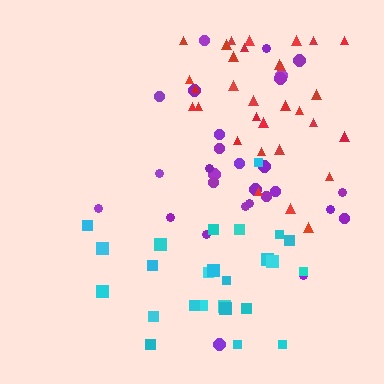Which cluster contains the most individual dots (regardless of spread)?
Red (31).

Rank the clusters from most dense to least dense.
red, purple, cyan.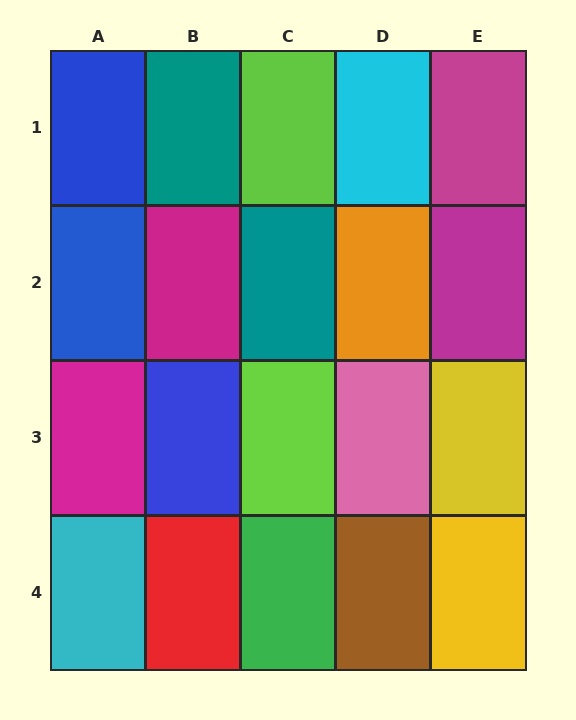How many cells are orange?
1 cell is orange.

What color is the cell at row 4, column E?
Yellow.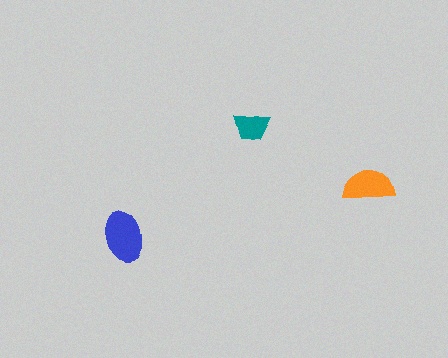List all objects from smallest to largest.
The teal trapezoid, the orange semicircle, the blue ellipse.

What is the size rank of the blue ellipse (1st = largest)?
1st.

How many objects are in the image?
There are 3 objects in the image.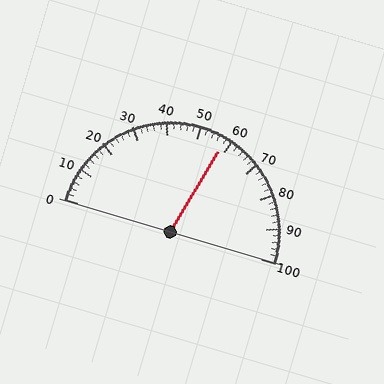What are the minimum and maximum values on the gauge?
The gauge ranges from 0 to 100.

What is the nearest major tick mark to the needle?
The nearest major tick mark is 60.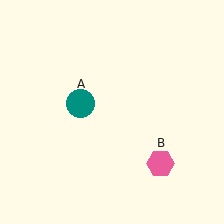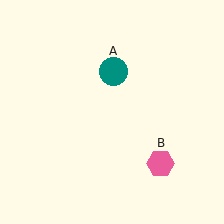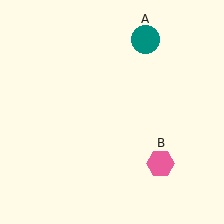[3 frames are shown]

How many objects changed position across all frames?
1 object changed position: teal circle (object A).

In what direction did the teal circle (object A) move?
The teal circle (object A) moved up and to the right.